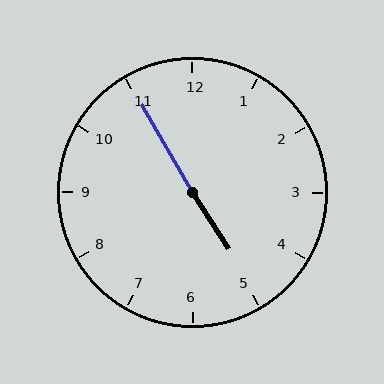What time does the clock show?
4:55.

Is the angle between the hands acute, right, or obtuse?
It is obtuse.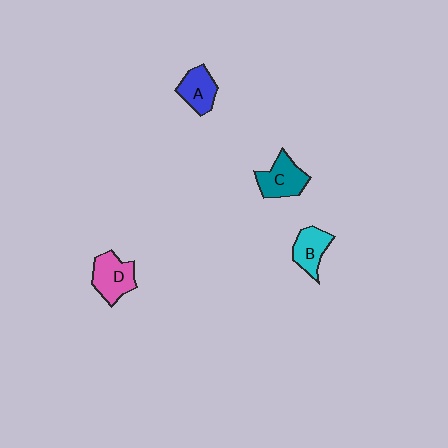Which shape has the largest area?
Shape D (pink).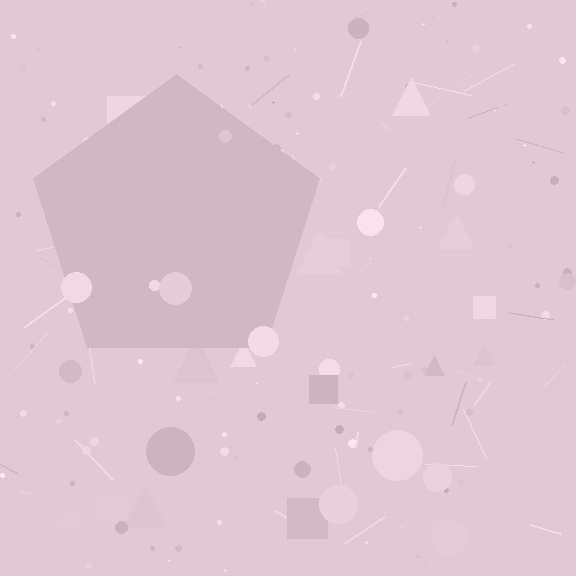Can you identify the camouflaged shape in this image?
The camouflaged shape is a pentagon.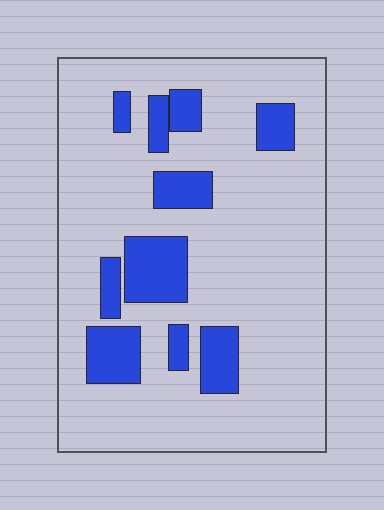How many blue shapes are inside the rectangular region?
10.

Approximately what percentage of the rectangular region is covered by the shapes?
Approximately 20%.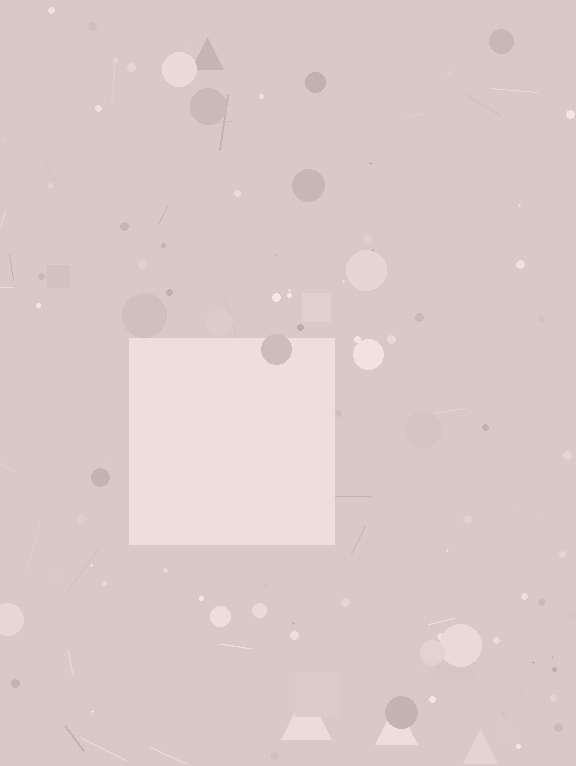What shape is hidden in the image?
A square is hidden in the image.